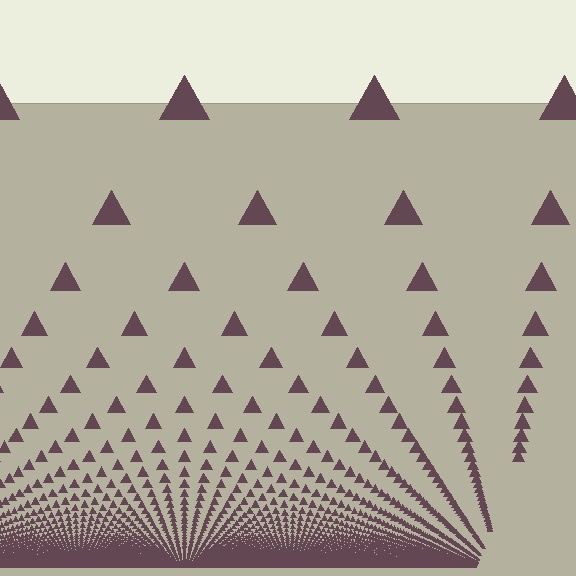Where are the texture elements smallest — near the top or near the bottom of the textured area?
Near the bottom.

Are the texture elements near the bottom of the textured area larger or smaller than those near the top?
Smaller. The gradient is inverted — elements near the bottom are smaller and denser.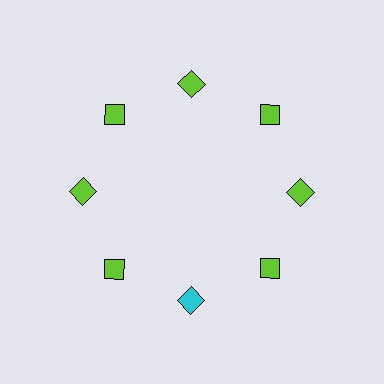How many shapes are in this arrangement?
There are 8 shapes arranged in a ring pattern.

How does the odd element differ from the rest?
It has a different color: cyan instead of lime.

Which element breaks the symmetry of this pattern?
The cyan square at roughly the 6 o'clock position breaks the symmetry. All other shapes are lime squares.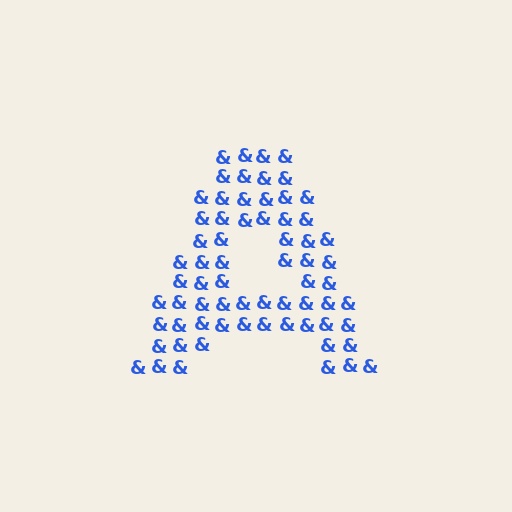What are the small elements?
The small elements are ampersands.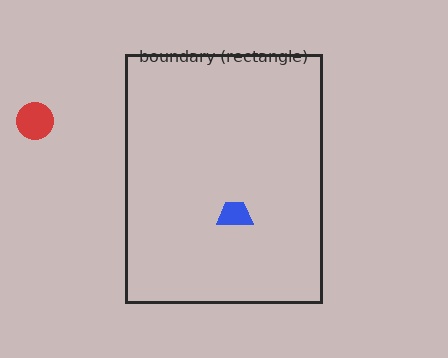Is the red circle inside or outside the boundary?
Outside.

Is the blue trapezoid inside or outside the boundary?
Inside.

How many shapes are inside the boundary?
1 inside, 1 outside.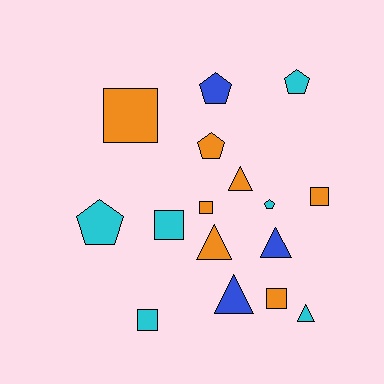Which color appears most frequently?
Orange, with 7 objects.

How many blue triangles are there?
There are 2 blue triangles.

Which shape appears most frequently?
Square, with 6 objects.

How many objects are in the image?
There are 16 objects.